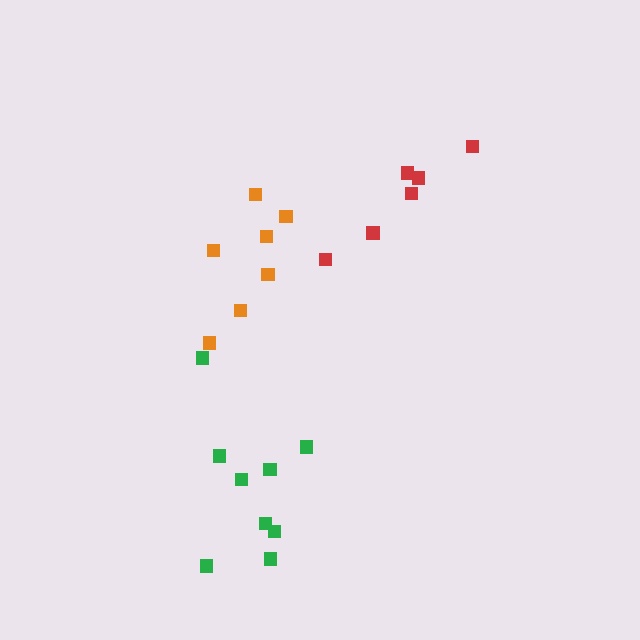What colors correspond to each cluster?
The clusters are colored: orange, green, red.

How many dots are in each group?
Group 1: 7 dots, Group 2: 9 dots, Group 3: 6 dots (22 total).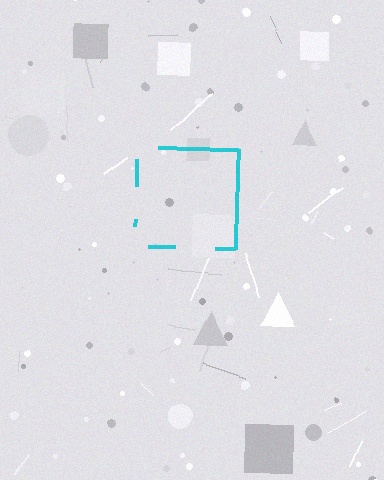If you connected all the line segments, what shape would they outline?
They would outline a square.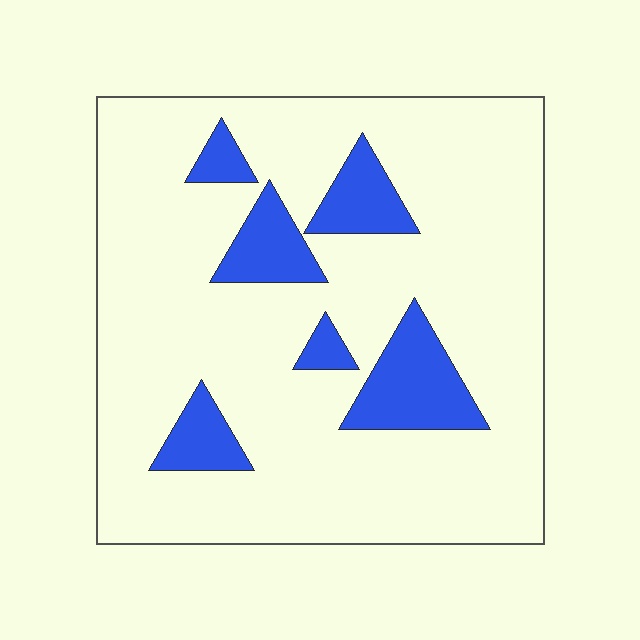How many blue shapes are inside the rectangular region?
6.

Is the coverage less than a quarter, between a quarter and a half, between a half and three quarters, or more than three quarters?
Less than a quarter.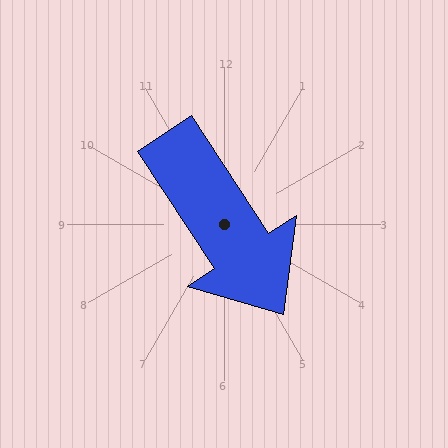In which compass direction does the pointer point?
Southeast.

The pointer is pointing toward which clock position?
Roughly 5 o'clock.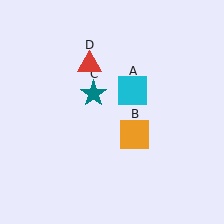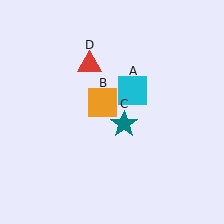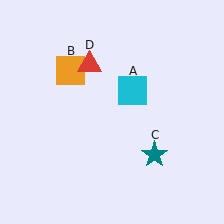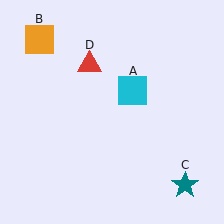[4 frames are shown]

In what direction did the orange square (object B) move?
The orange square (object B) moved up and to the left.